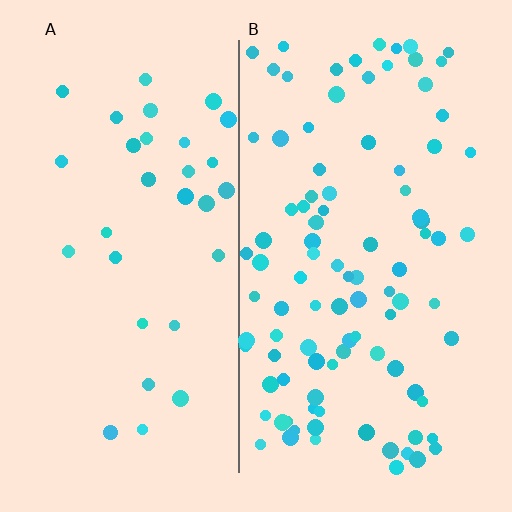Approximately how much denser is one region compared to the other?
Approximately 3.1× — region B over region A.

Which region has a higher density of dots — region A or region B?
B (the right).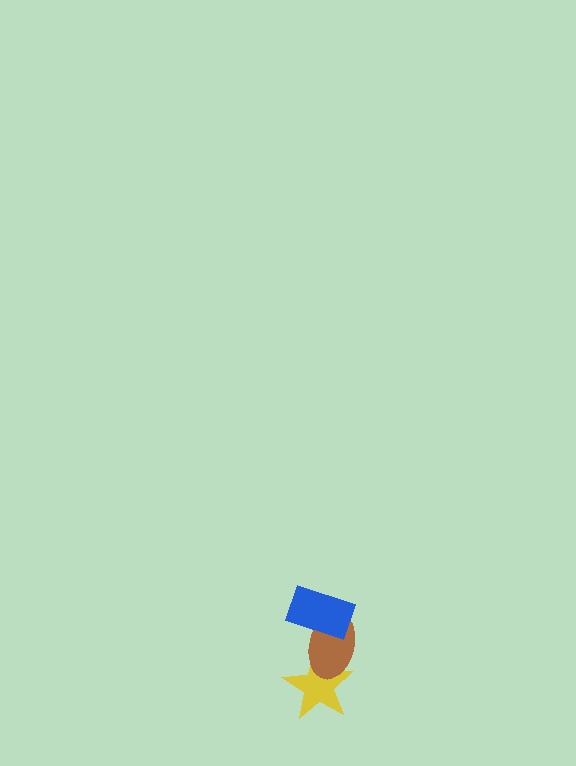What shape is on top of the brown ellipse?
The blue rectangle is on top of the brown ellipse.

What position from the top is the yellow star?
The yellow star is 3rd from the top.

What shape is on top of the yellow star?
The brown ellipse is on top of the yellow star.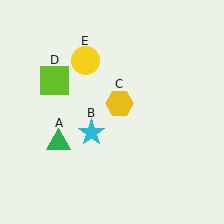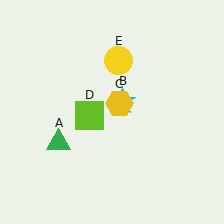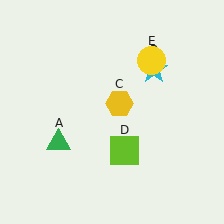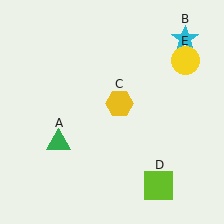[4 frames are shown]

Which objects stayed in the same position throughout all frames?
Green triangle (object A) and yellow hexagon (object C) remained stationary.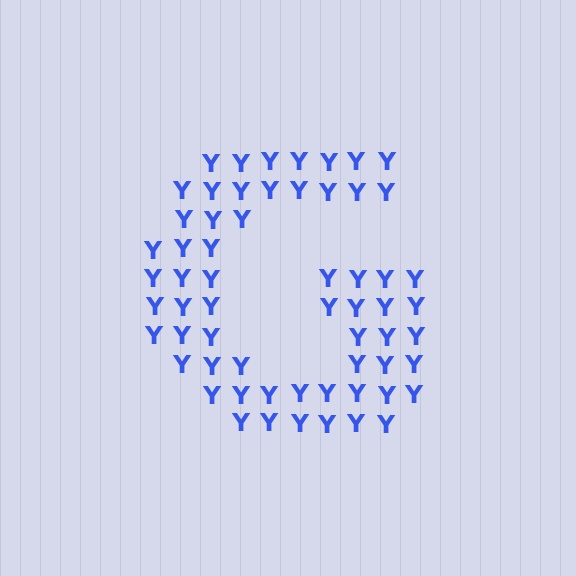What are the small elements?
The small elements are letter Y's.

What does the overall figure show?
The overall figure shows the letter G.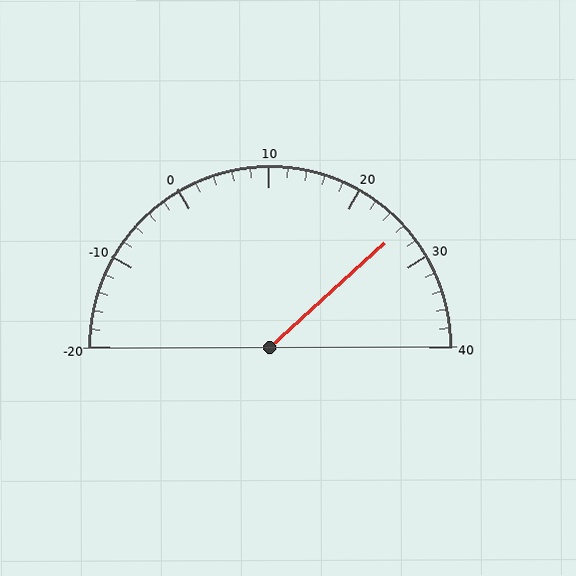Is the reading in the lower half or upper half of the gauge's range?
The reading is in the upper half of the range (-20 to 40).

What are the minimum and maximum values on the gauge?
The gauge ranges from -20 to 40.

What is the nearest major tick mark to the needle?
The nearest major tick mark is 30.